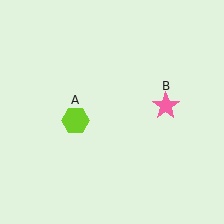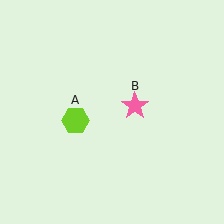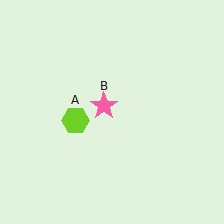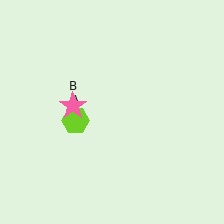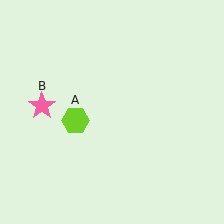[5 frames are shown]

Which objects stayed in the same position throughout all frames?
Lime hexagon (object A) remained stationary.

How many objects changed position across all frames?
1 object changed position: pink star (object B).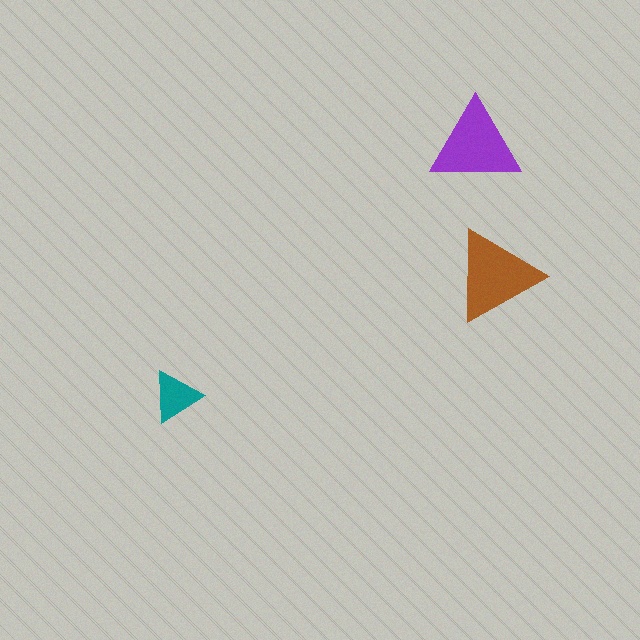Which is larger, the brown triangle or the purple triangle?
The brown one.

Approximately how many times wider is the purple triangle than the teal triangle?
About 2 times wider.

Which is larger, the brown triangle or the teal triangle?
The brown one.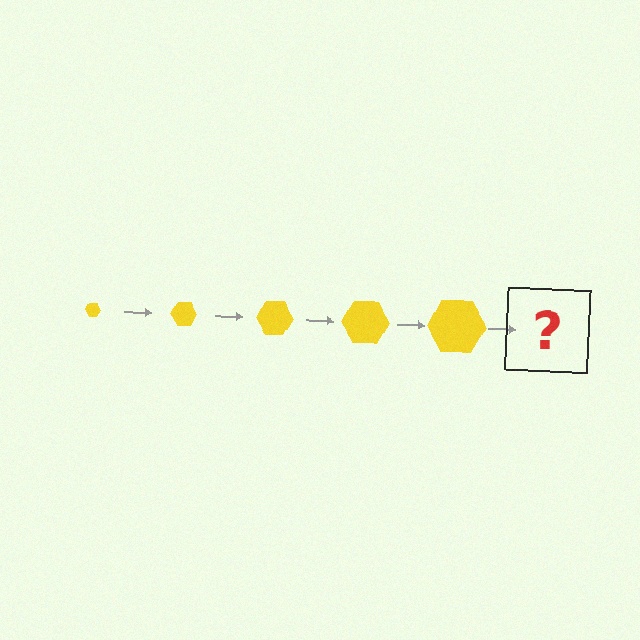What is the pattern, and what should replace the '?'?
The pattern is that the hexagon gets progressively larger each step. The '?' should be a yellow hexagon, larger than the previous one.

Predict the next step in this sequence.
The next step is a yellow hexagon, larger than the previous one.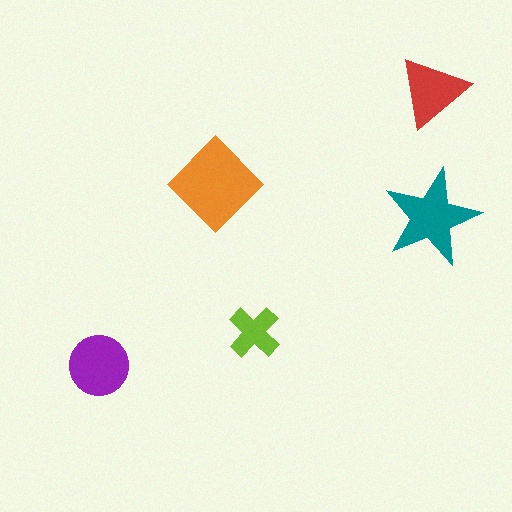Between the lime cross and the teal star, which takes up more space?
The teal star.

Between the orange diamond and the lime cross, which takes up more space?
The orange diamond.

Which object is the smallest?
The lime cross.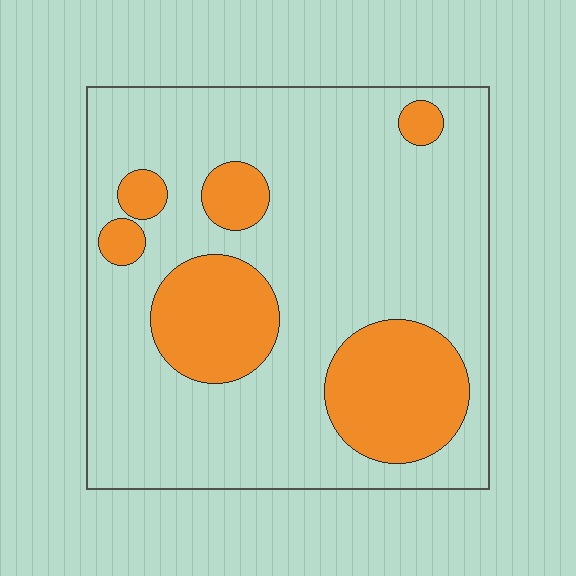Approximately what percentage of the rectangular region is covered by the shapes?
Approximately 25%.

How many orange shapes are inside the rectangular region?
6.